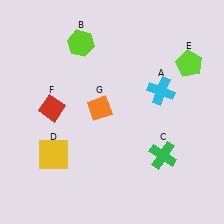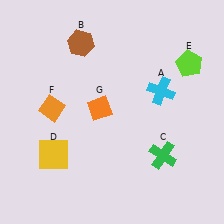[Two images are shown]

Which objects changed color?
B changed from lime to brown. F changed from red to orange.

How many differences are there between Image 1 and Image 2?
There are 2 differences between the two images.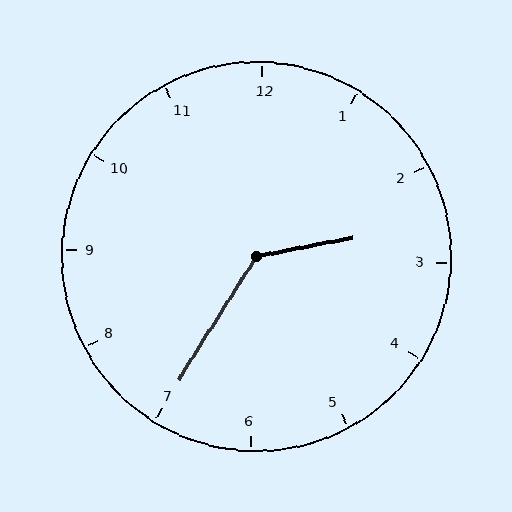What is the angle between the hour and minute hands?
Approximately 132 degrees.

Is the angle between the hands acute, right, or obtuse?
It is obtuse.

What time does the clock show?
2:35.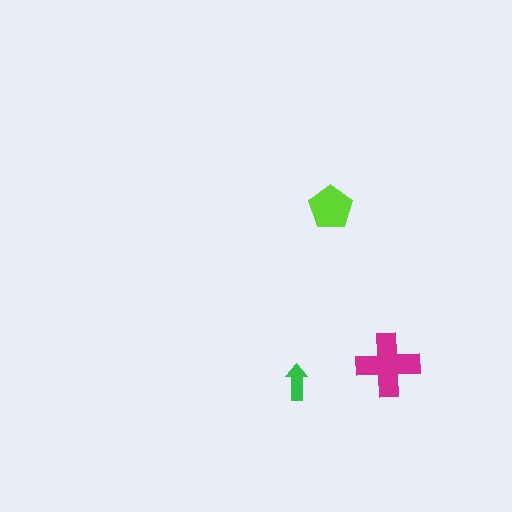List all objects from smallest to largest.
The green arrow, the lime pentagon, the magenta cross.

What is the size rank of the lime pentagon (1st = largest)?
2nd.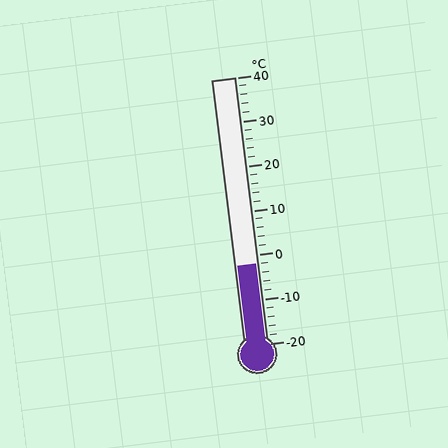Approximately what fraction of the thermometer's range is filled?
The thermometer is filled to approximately 30% of its range.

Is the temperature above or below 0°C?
The temperature is below 0°C.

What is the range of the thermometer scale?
The thermometer scale ranges from -20°C to 40°C.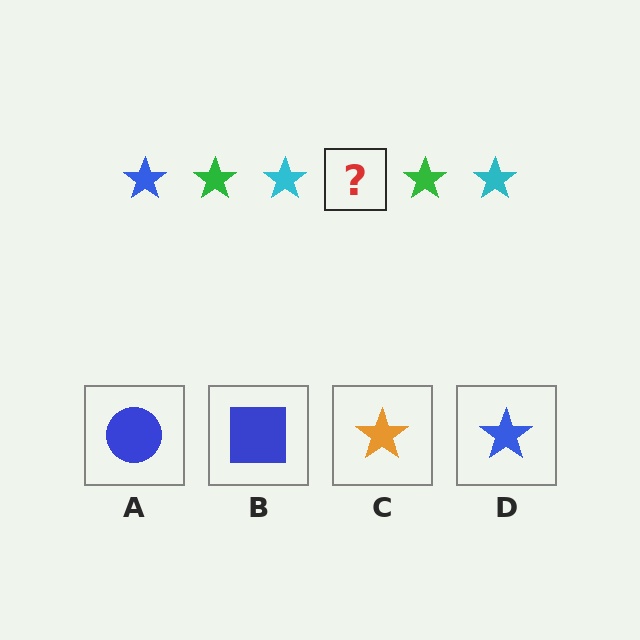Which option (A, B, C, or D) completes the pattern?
D.